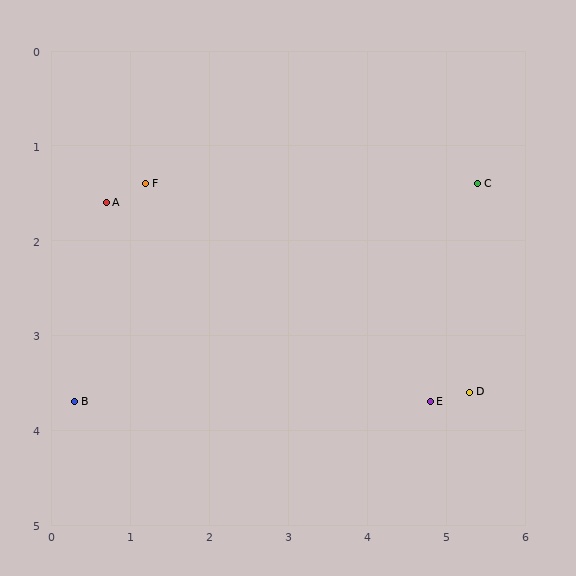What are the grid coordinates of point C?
Point C is at approximately (5.4, 1.4).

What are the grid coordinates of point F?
Point F is at approximately (1.2, 1.4).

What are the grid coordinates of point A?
Point A is at approximately (0.7, 1.6).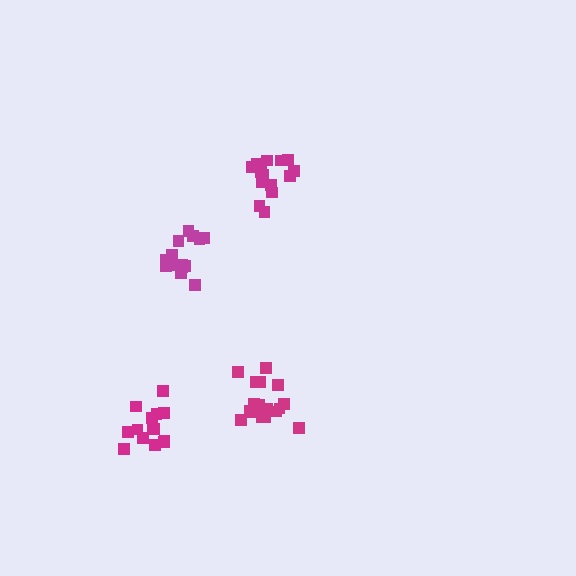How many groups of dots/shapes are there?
There are 4 groups.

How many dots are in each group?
Group 1: 19 dots, Group 2: 15 dots, Group 3: 14 dots, Group 4: 15 dots (63 total).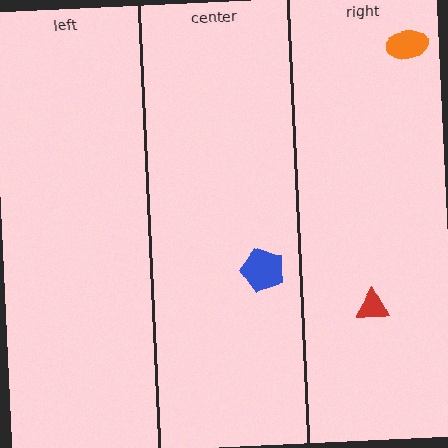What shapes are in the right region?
The red triangle, the orange ellipse.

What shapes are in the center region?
The blue pentagon.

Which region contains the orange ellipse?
The right region.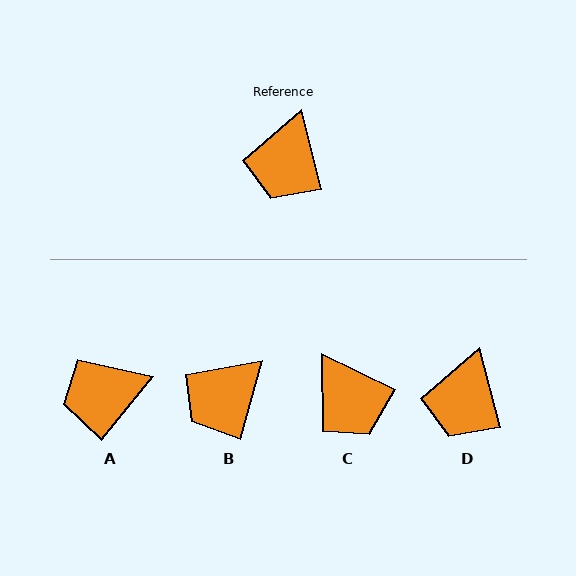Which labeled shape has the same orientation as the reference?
D.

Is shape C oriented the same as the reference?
No, it is off by about 49 degrees.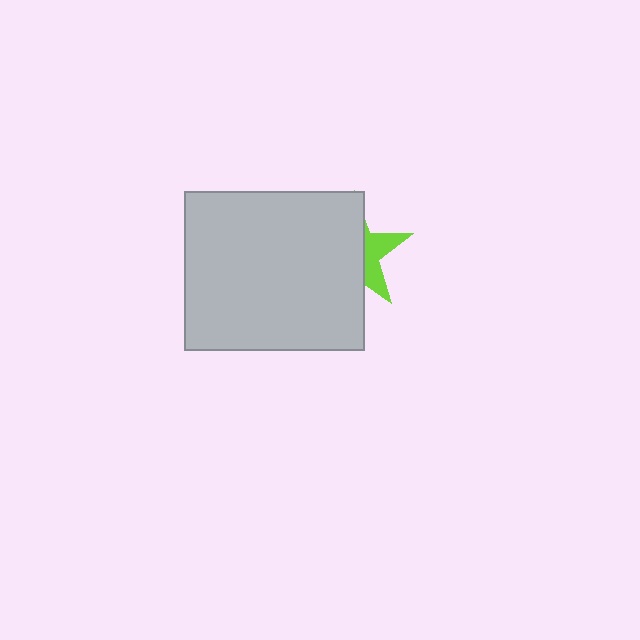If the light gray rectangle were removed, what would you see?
You would see the complete lime star.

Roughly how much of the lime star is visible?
A small part of it is visible (roughly 32%).